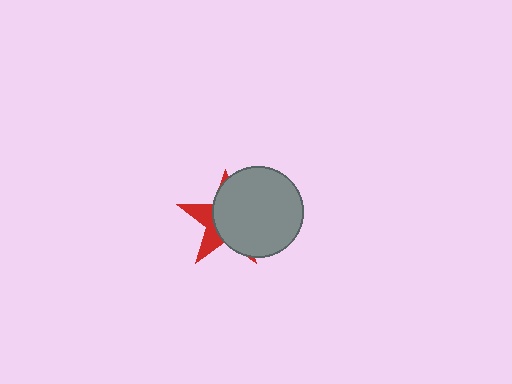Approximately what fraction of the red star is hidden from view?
Roughly 67% of the red star is hidden behind the gray circle.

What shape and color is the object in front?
The object in front is a gray circle.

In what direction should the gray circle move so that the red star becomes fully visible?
The gray circle should move right. That is the shortest direction to clear the overlap and leave the red star fully visible.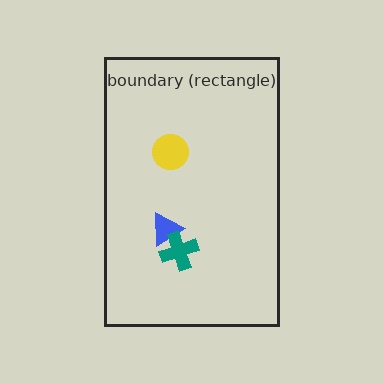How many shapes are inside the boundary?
3 inside, 0 outside.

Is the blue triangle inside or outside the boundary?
Inside.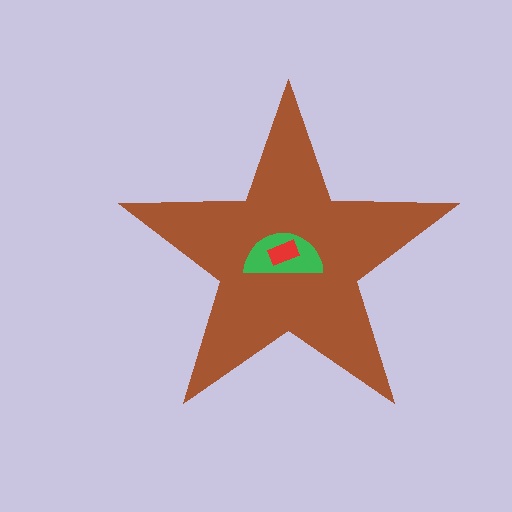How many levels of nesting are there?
3.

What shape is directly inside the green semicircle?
The red rectangle.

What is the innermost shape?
The red rectangle.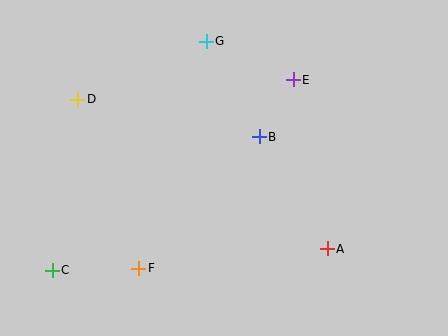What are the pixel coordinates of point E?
Point E is at (293, 80).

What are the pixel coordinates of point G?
Point G is at (206, 41).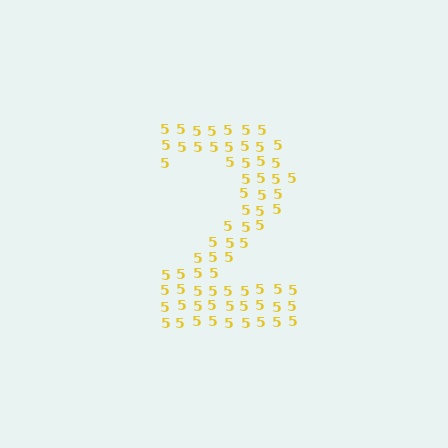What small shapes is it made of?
It is made of small digit 5's.